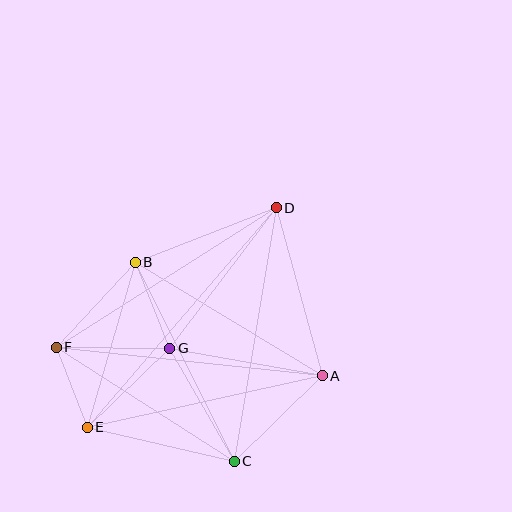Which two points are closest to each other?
Points E and F are closest to each other.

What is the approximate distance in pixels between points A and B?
The distance between A and B is approximately 219 pixels.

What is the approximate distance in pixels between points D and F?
The distance between D and F is approximately 260 pixels.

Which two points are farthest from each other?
Points D and E are farthest from each other.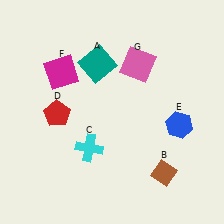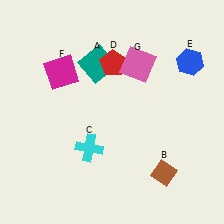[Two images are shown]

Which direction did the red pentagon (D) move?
The red pentagon (D) moved right.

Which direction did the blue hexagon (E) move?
The blue hexagon (E) moved up.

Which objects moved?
The objects that moved are: the red pentagon (D), the blue hexagon (E).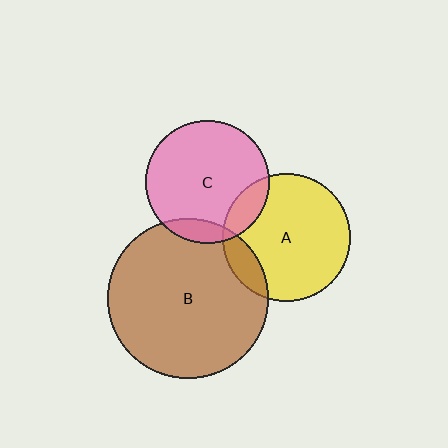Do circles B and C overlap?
Yes.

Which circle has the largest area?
Circle B (brown).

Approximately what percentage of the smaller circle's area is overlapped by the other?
Approximately 10%.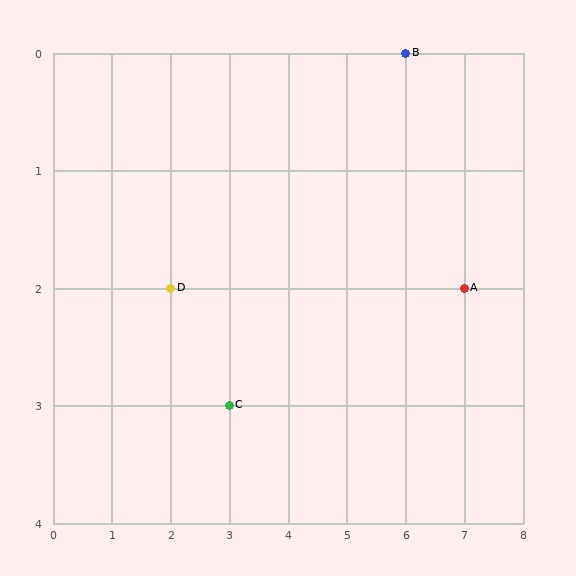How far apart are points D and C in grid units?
Points D and C are 1 column and 1 row apart (about 1.4 grid units diagonally).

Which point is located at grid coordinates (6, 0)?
Point B is at (6, 0).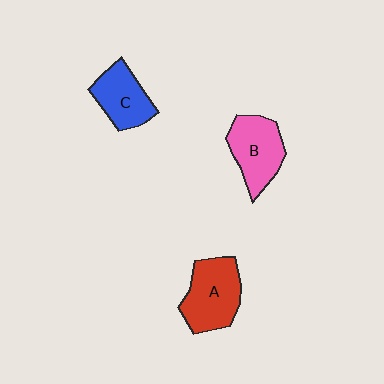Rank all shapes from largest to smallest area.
From largest to smallest: A (red), B (pink), C (blue).